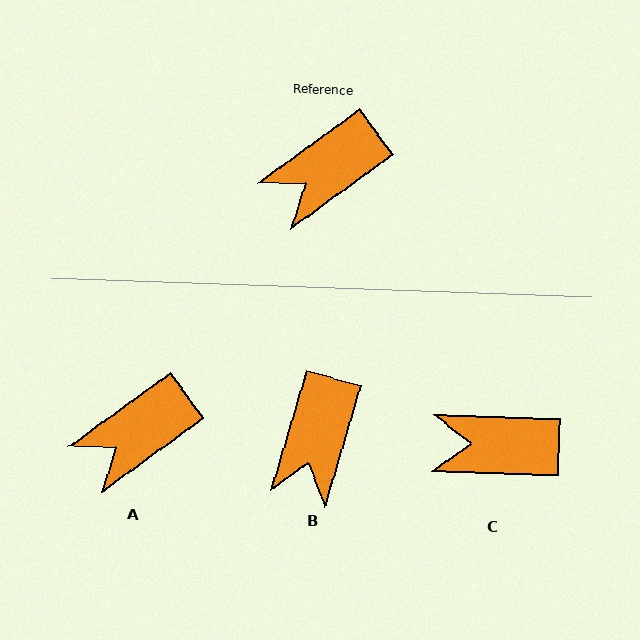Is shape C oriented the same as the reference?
No, it is off by about 38 degrees.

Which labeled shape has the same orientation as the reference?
A.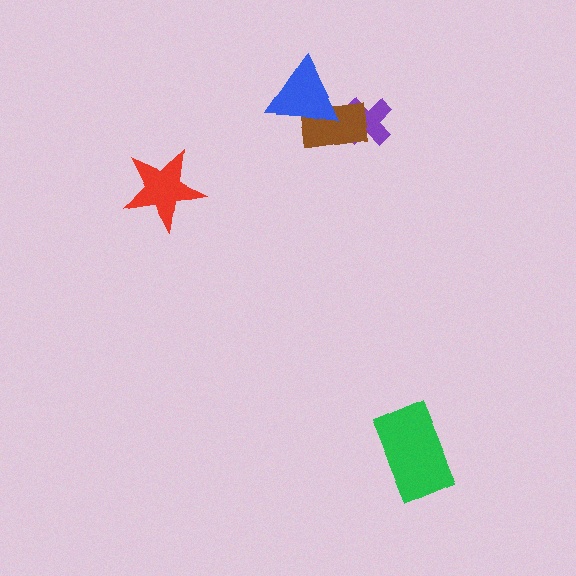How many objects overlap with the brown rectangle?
2 objects overlap with the brown rectangle.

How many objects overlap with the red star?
0 objects overlap with the red star.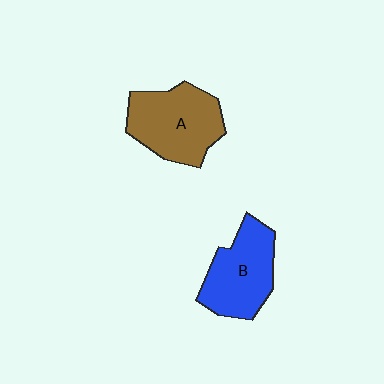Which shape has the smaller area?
Shape B (blue).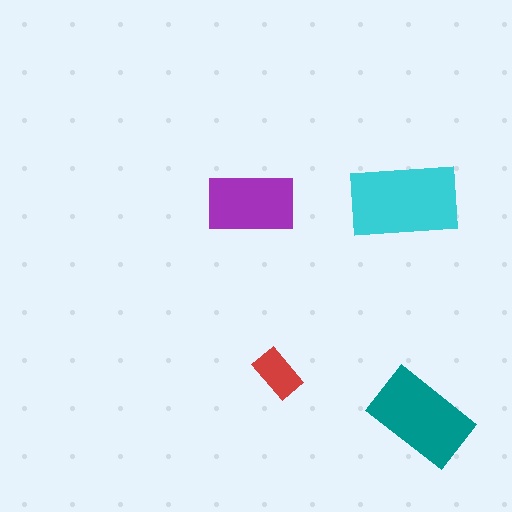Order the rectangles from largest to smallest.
the cyan one, the teal one, the purple one, the red one.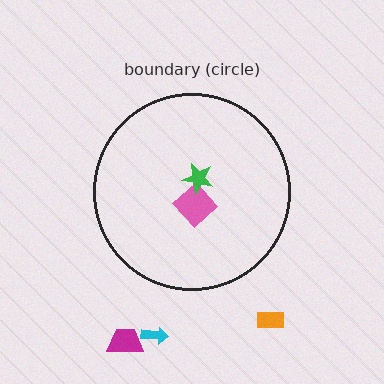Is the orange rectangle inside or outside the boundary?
Outside.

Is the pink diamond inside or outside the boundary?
Inside.